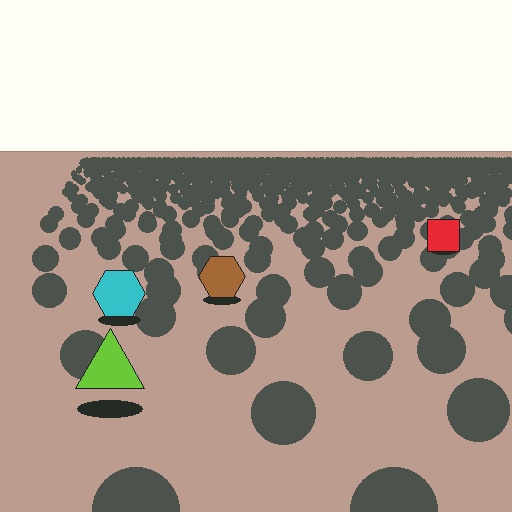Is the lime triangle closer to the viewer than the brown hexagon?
Yes. The lime triangle is closer — you can tell from the texture gradient: the ground texture is coarser near it.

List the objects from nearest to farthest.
From nearest to farthest: the lime triangle, the cyan hexagon, the brown hexagon, the red square.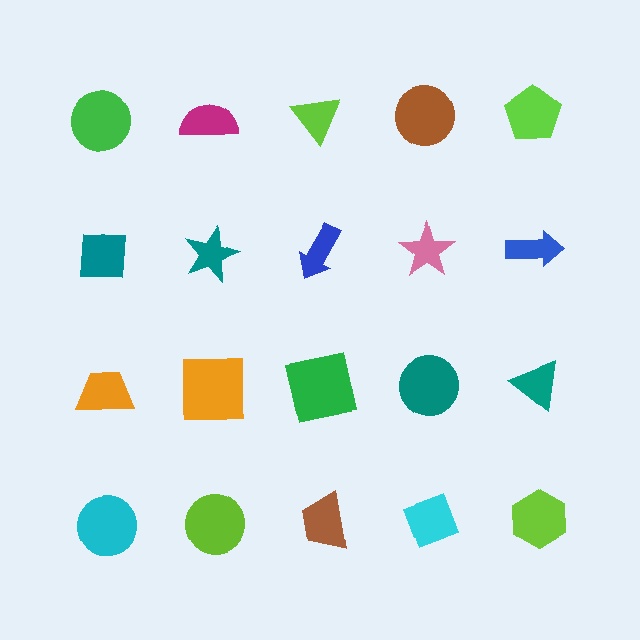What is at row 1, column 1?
A green circle.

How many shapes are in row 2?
5 shapes.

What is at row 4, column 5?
A lime hexagon.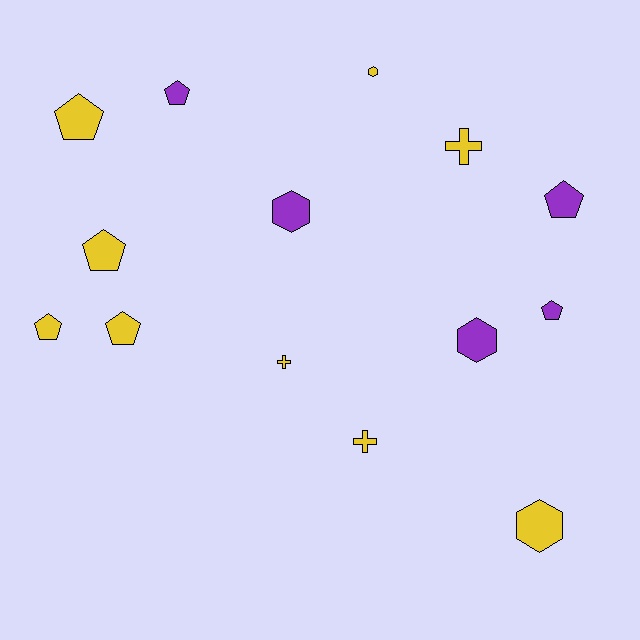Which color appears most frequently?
Yellow, with 9 objects.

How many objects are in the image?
There are 14 objects.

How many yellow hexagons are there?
There are 2 yellow hexagons.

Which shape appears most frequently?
Pentagon, with 7 objects.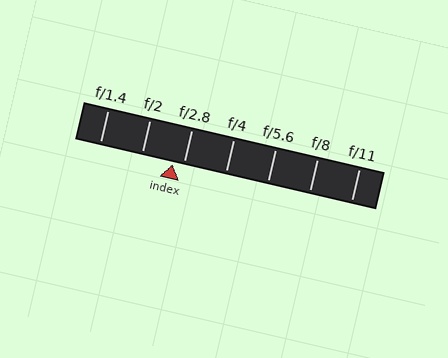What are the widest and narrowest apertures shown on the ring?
The widest aperture shown is f/1.4 and the narrowest is f/11.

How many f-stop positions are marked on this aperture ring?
There are 7 f-stop positions marked.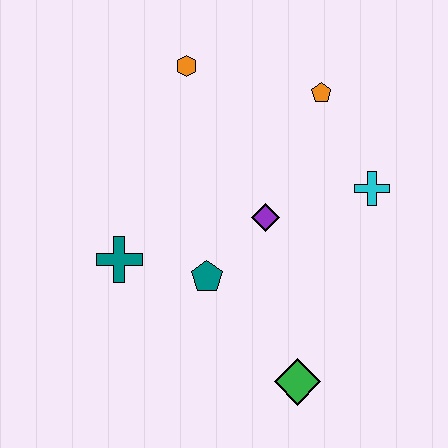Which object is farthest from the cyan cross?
The teal cross is farthest from the cyan cross.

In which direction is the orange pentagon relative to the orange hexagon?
The orange pentagon is to the right of the orange hexagon.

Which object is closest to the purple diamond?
The teal pentagon is closest to the purple diamond.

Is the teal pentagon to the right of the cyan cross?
No